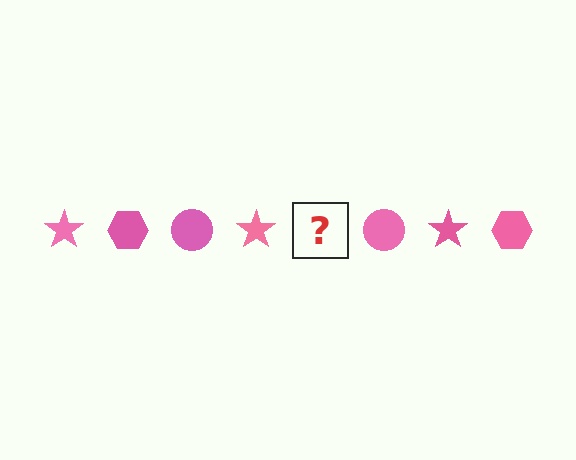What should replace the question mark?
The question mark should be replaced with a pink hexagon.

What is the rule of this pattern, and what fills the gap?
The rule is that the pattern cycles through star, hexagon, circle shapes in pink. The gap should be filled with a pink hexagon.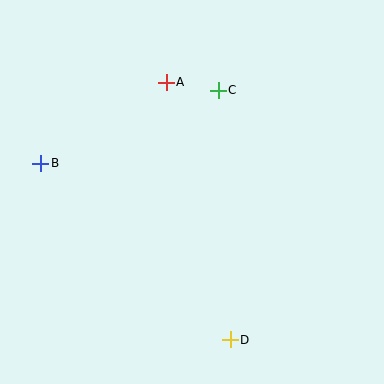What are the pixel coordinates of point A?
Point A is at (166, 82).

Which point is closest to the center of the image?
Point C at (218, 90) is closest to the center.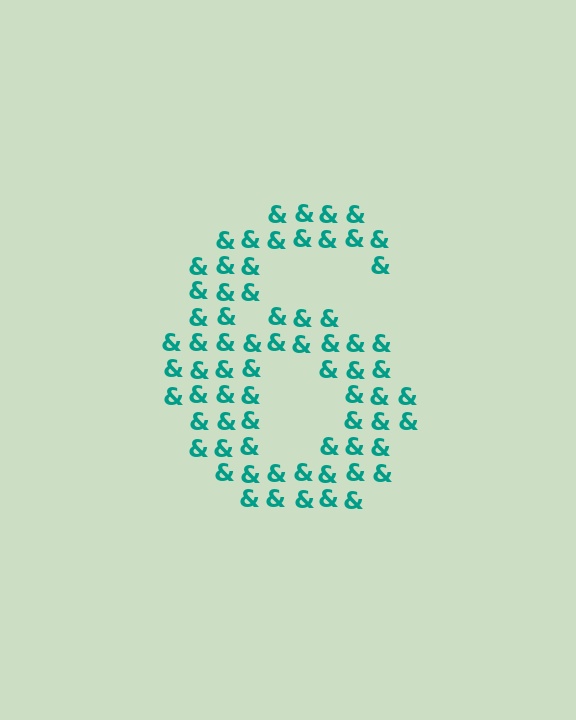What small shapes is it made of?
It is made of small ampersands.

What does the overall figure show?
The overall figure shows the digit 6.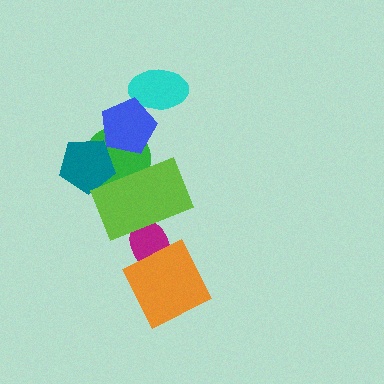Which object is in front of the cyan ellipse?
The blue pentagon is in front of the cyan ellipse.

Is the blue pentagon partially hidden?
No, no other shape covers it.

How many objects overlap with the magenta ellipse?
2 objects overlap with the magenta ellipse.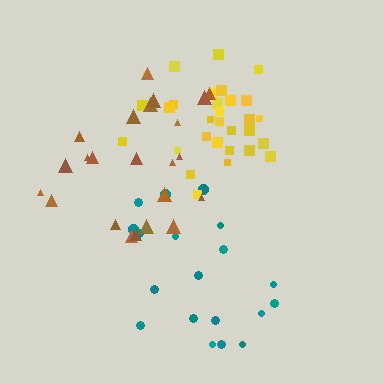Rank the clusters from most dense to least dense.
yellow, teal, brown.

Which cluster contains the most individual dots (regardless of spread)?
Yellow (30).